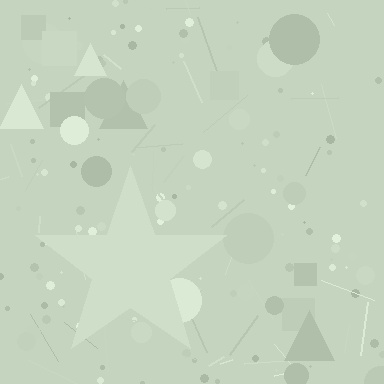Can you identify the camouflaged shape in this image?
The camouflaged shape is a star.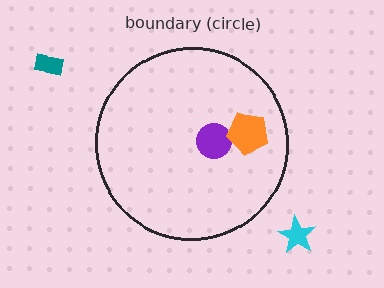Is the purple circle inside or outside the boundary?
Inside.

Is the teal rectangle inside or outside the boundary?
Outside.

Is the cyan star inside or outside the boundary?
Outside.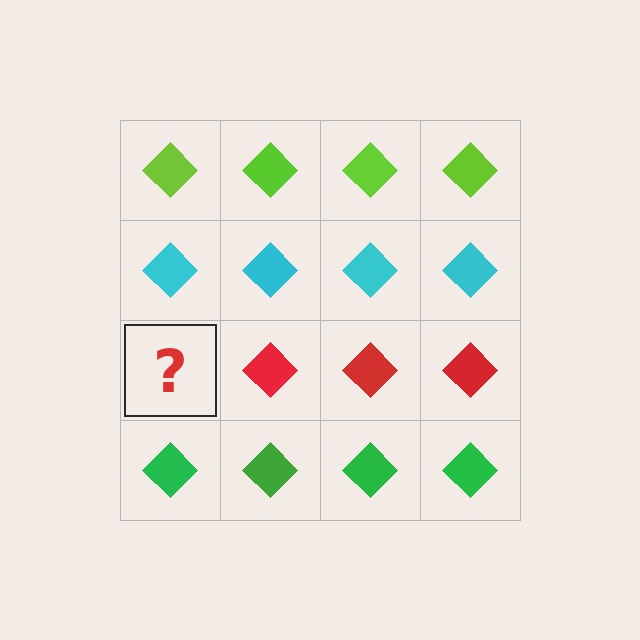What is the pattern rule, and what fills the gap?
The rule is that each row has a consistent color. The gap should be filled with a red diamond.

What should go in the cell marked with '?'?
The missing cell should contain a red diamond.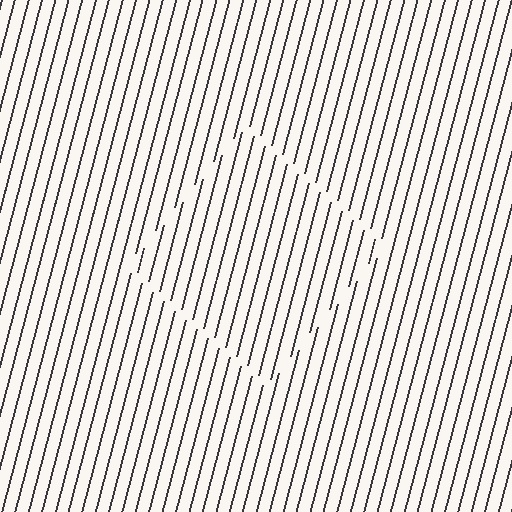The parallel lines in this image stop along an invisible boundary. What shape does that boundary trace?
An illusory square. The interior of the shape contains the same grating, shifted by half a period — the contour is defined by the phase discontinuity where line-ends from the inner and outer gratings abut.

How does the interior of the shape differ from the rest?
The interior of the shape contains the same grating, shifted by half a period — the contour is defined by the phase discontinuity where line-ends from the inner and outer gratings abut.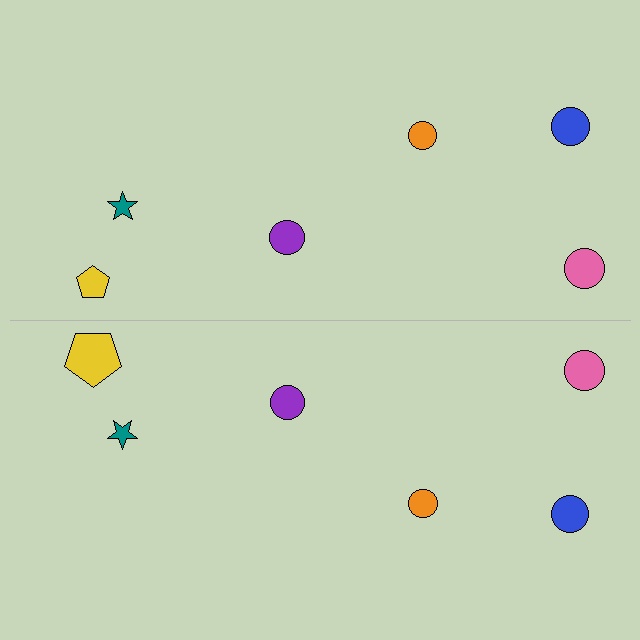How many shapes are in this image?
There are 12 shapes in this image.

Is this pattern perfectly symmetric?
No, the pattern is not perfectly symmetric. The yellow pentagon on the bottom side has a different size than its mirror counterpart.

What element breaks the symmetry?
The yellow pentagon on the bottom side has a different size than its mirror counterpart.